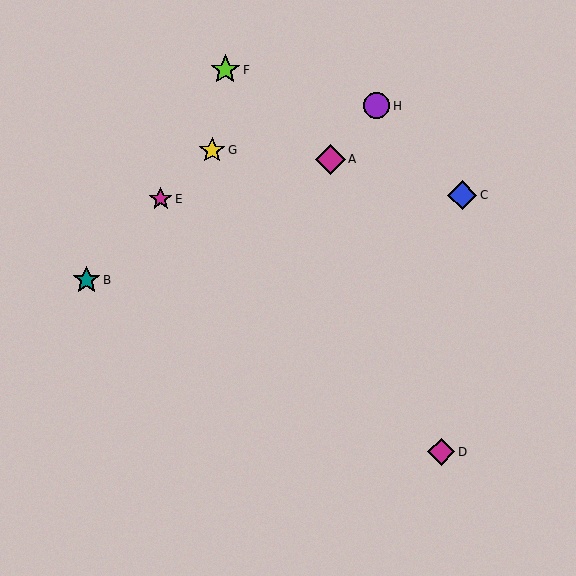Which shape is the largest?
The magenta diamond (labeled A) is the largest.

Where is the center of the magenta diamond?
The center of the magenta diamond is at (330, 159).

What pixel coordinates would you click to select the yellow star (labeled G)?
Click at (212, 150) to select the yellow star G.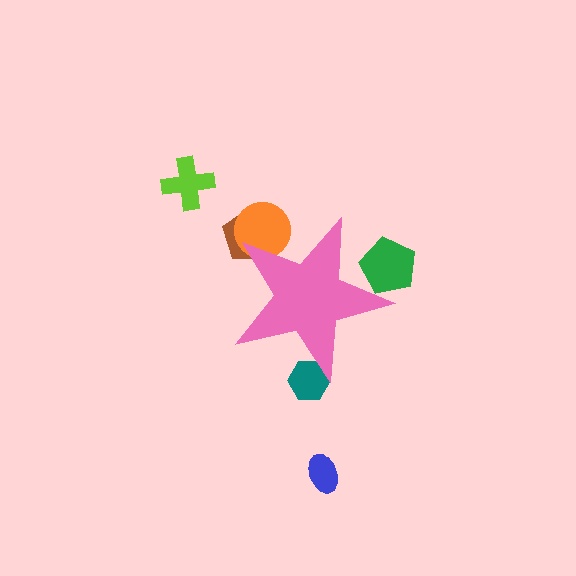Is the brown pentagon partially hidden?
Yes, the brown pentagon is partially hidden behind the pink star.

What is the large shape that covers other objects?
A pink star.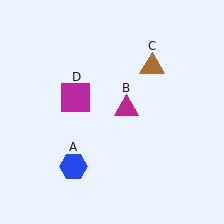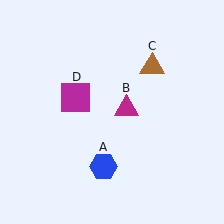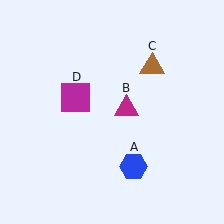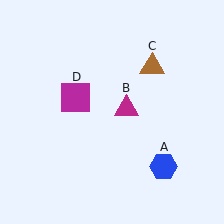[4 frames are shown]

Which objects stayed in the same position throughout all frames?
Magenta triangle (object B) and brown triangle (object C) and magenta square (object D) remained stationary.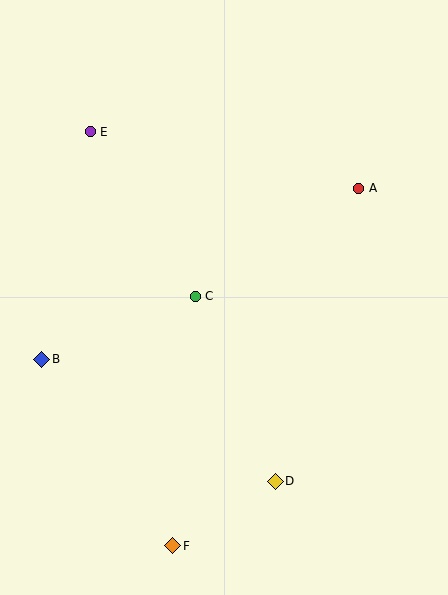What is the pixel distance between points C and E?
The distance between C and E is 196 pixels.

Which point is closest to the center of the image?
Point C at (195, 297) is closest to the center.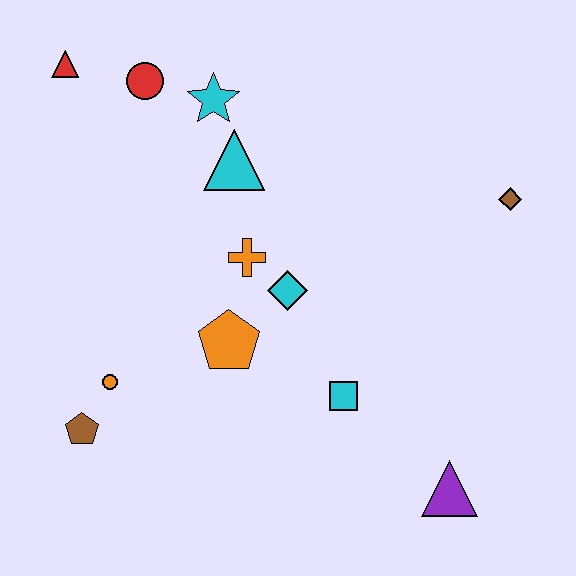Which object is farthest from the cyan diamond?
The red triangle is farthest from the cyan diamond.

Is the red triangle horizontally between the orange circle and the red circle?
No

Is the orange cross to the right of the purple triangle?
No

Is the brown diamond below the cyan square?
No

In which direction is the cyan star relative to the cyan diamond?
The cyan star is above the cyan diamond.